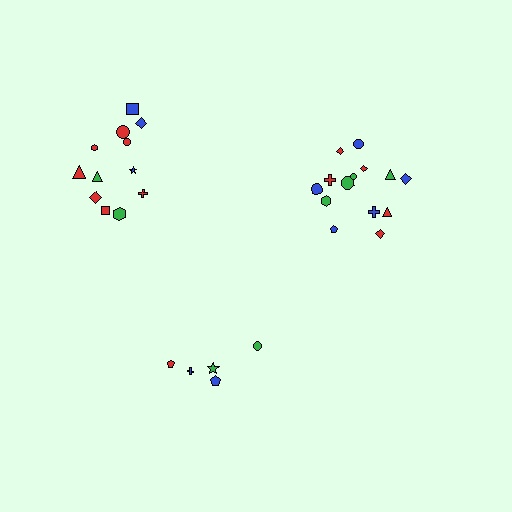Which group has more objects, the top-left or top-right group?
The top-right group.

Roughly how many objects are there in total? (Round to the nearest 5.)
Roughly 30 objects in total.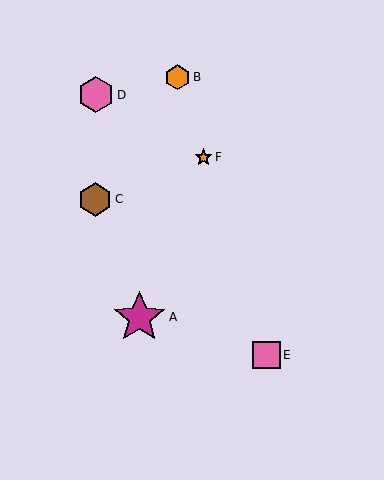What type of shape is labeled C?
Shape C is a brown hexagon.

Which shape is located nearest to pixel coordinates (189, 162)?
The orange star (labeled F) at (204, 157) is nearest to that location.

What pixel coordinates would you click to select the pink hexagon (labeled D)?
Click at (96, 95) to select the pink hexagon D.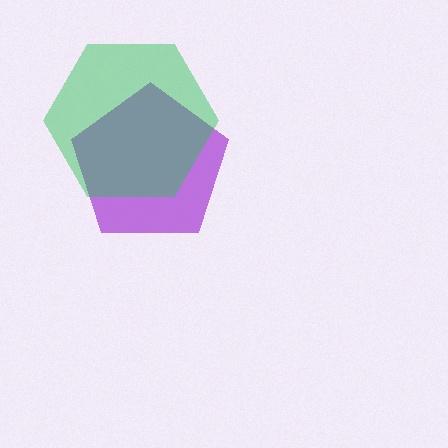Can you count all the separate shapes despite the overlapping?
Yes, there are 2 separate shapes.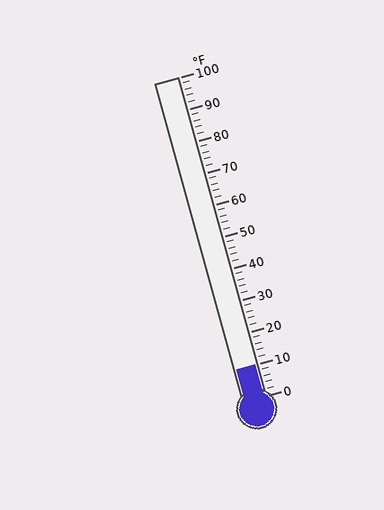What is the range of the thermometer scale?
The thermometer scale ranges from 0°F to 100°F.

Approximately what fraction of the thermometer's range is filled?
The thermometer is filled to approximately 10% of its range.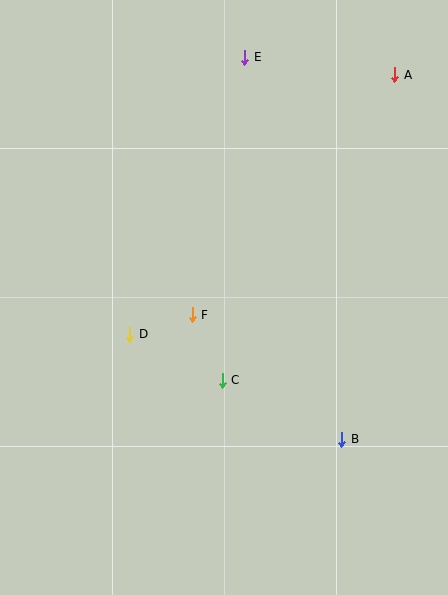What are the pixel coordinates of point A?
Point A is at (395, 75).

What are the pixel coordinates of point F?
Point F is at (192, 315).